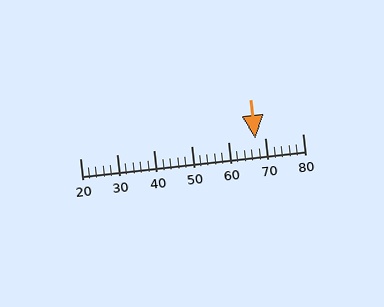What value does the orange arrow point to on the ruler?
The orange arrow points to approximately 67.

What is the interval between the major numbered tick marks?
The major tick marks are spaced 10 units apart.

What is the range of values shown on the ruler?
The ruler shows values from 20 to 80.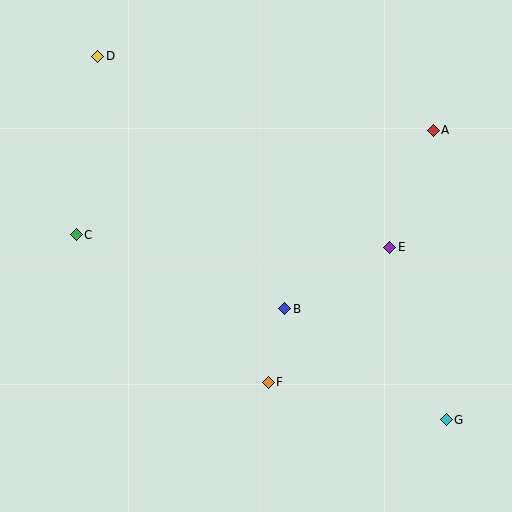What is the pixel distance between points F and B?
The distance between F and B is 75 pixels.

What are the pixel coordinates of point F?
Point F is at (268, 382).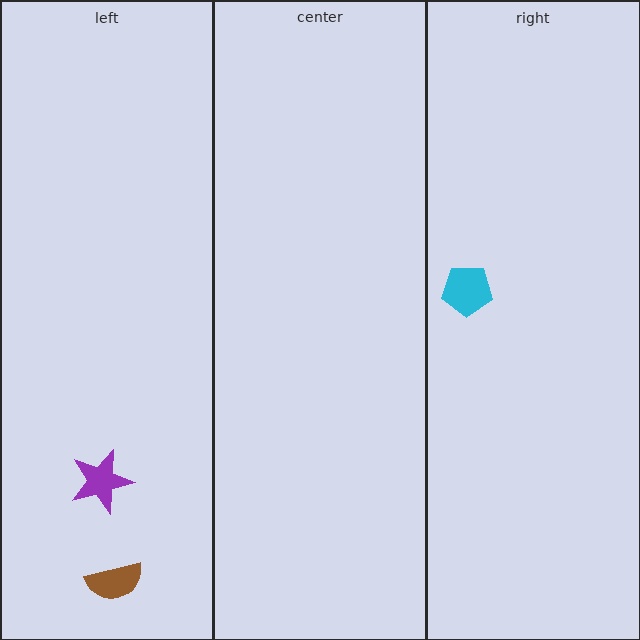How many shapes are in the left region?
2.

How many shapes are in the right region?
1.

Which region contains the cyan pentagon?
The right region.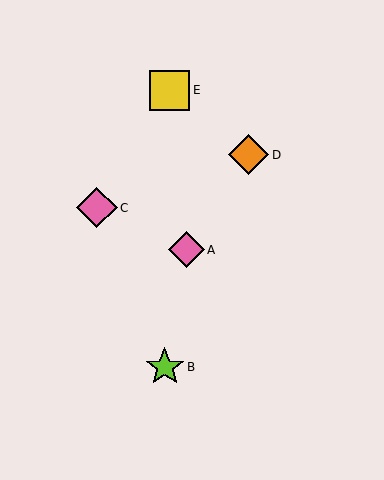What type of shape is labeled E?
Shape E is a yellow square.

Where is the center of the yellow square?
The center of the yellow square is at (169, 90).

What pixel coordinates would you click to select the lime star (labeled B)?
Click at (165, 367) to select the lime star B.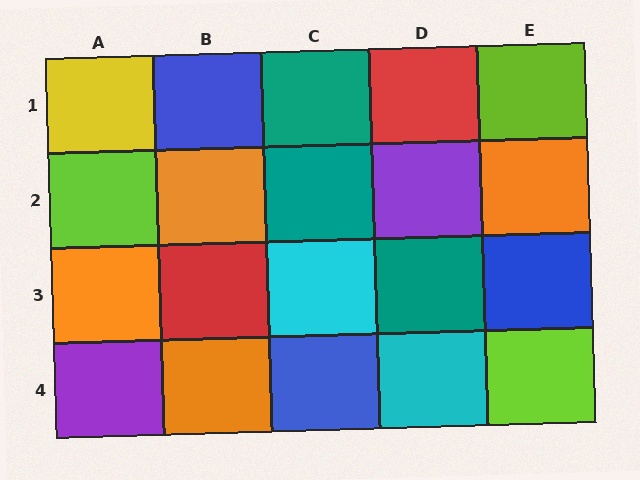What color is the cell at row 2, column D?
Purple.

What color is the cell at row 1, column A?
Yellow.